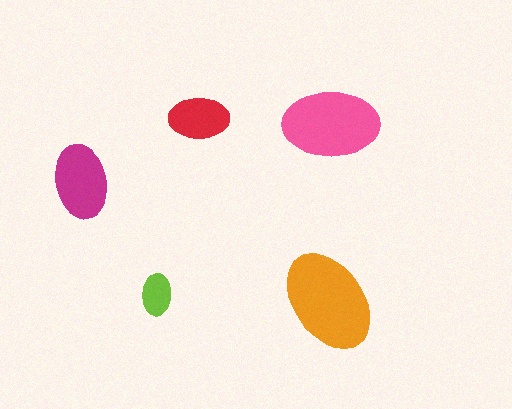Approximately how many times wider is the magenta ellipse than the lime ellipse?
About 2 times wider.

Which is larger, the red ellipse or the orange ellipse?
The orange one.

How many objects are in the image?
There are 5 objects in the image.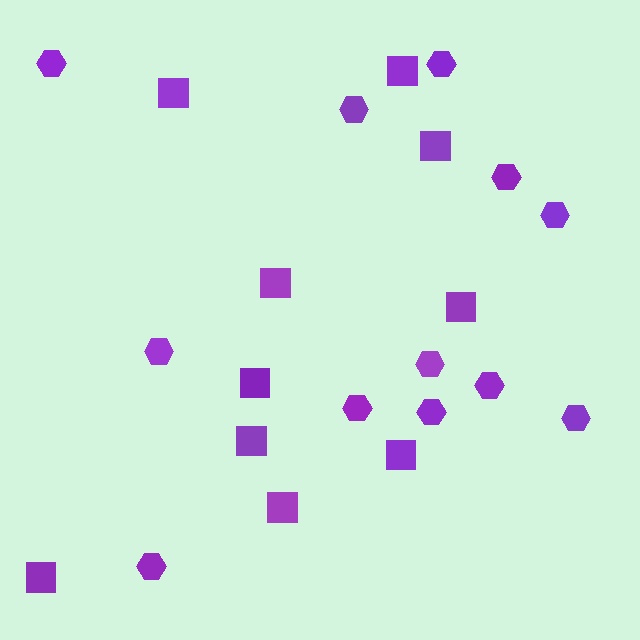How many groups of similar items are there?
There are 2 groups: one group of squares (10) and one group of hexagons (12).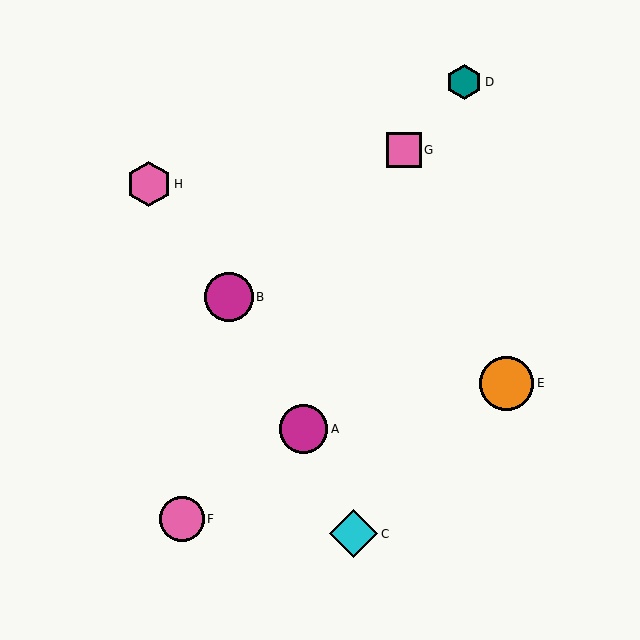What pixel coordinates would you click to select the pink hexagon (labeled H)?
Click at (149, 184) to select the pink hexagon H.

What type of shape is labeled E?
Shape E is an orange circle.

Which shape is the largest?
The orange circle (labeled E) is the largest.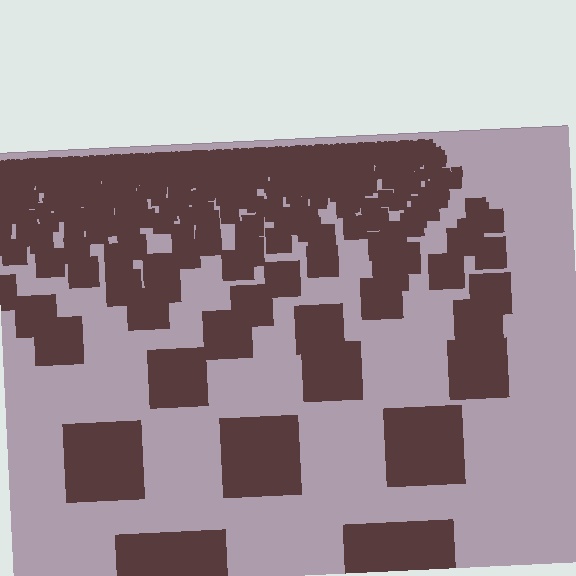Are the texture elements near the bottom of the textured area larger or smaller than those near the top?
Larger. Near the bottom, elements are closer to the viewer and appear at a bigger on-screen size.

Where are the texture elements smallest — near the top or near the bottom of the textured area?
Near the top.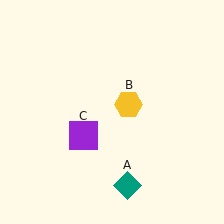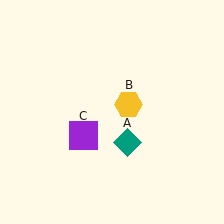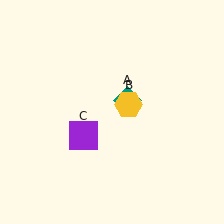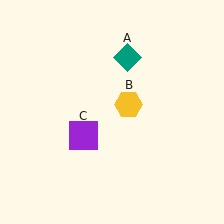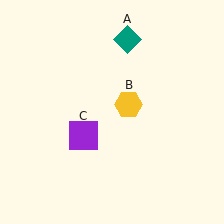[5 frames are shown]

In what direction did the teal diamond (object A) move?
The teal diamond (object A) moved up.